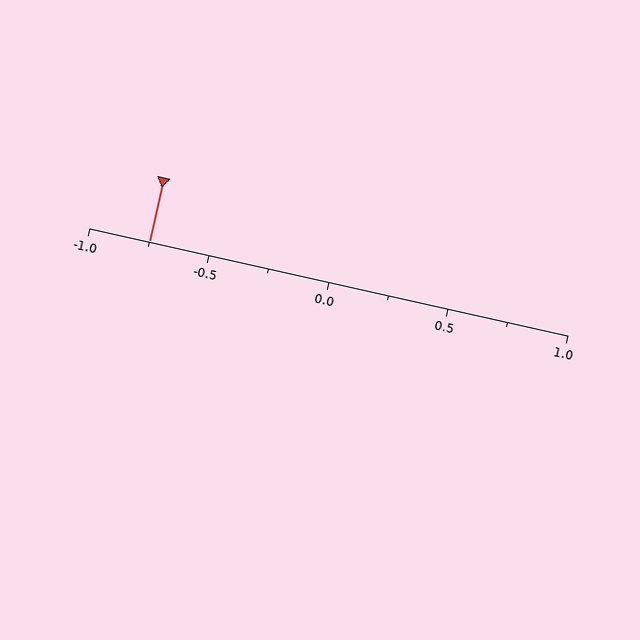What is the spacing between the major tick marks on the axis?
The major ticks are spaced 0.5 apart.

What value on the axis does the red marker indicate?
The marker indicates approximately -0.75.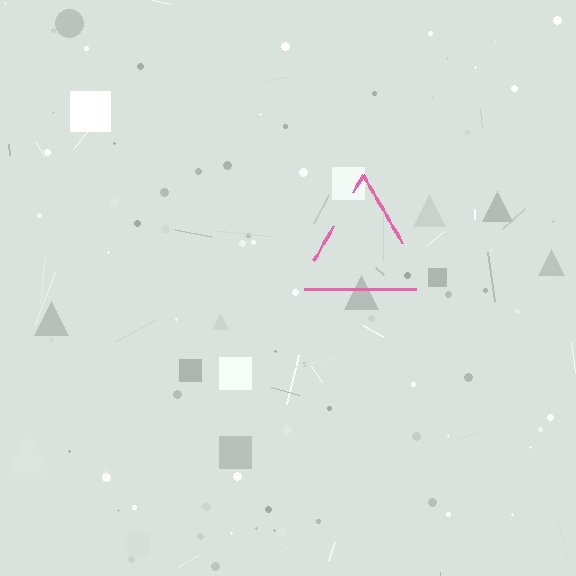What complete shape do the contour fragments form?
The contour fragments form a triangle.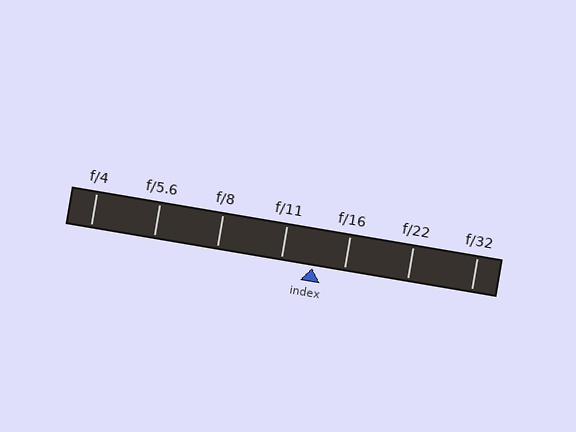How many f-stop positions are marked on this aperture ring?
There are 7 f-stop positions marked.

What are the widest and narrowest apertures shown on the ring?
The widest aperture shown is f/4 and the narrowest is f/32.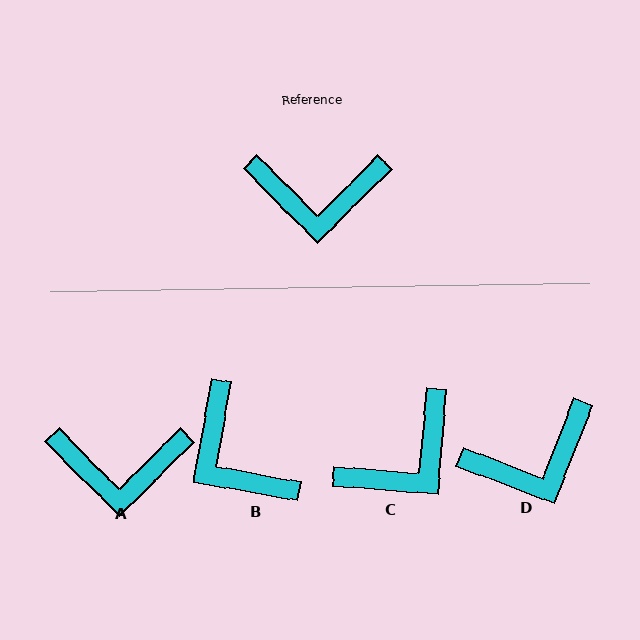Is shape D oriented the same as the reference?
No, it is off by about 24 degrees.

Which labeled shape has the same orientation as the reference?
A.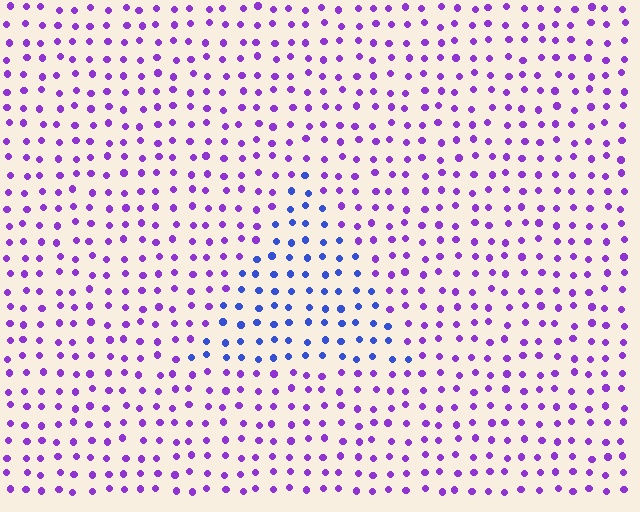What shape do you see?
I see a triangle.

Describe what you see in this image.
The image is filled with small purple elements in a uniform arrangement. A triangle-shaped region is visible where the elements are tinted to a slightly different hue, forming a subtle color boundary.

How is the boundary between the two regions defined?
The boundary is defined purely by a slight shift in hue (about 45 degrees). Spacing, size, and orientation are identical on both sides.